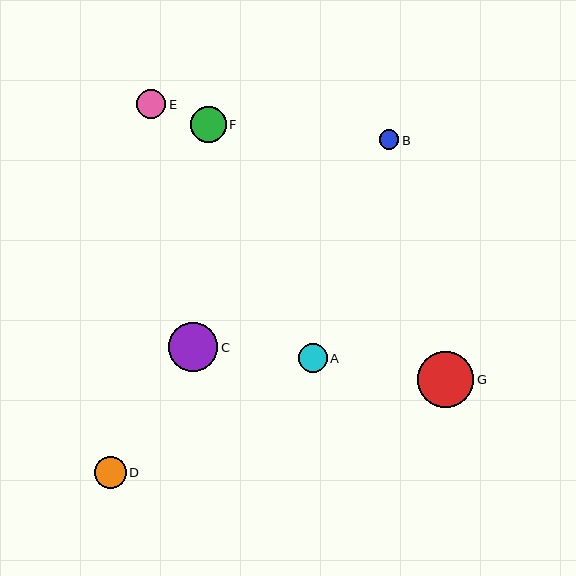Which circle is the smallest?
Circle B is the smallest with a size of approximately 19 pixels.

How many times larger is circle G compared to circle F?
Circle G is approximately 1.6 times the size of circle F.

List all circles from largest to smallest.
From largest to smallest: G, C, F, D, E, A, B.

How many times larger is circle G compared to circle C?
Circle G is approximately 1.1 times the size of circle C.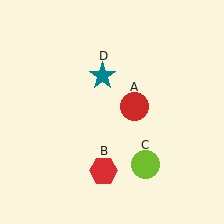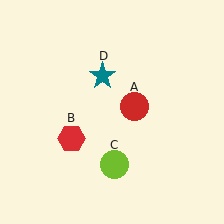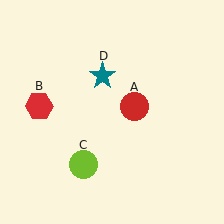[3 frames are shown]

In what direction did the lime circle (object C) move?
The lime circle (object C) moved left.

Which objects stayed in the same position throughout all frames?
Red circle (object A) and teal star (object D) remained stationary.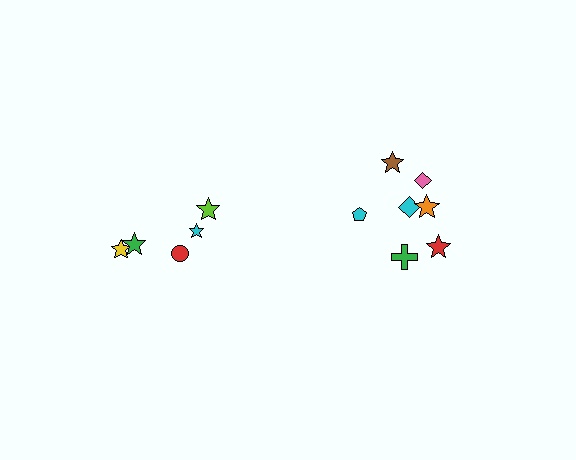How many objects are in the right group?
There are 7 objects.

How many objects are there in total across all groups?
There are 12 objects.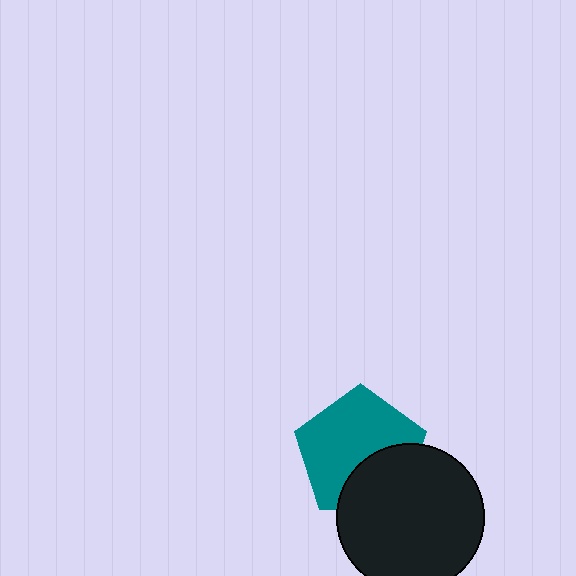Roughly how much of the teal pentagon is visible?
Most of it is visible (roughly 67%).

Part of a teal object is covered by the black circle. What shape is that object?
It is a pentagon.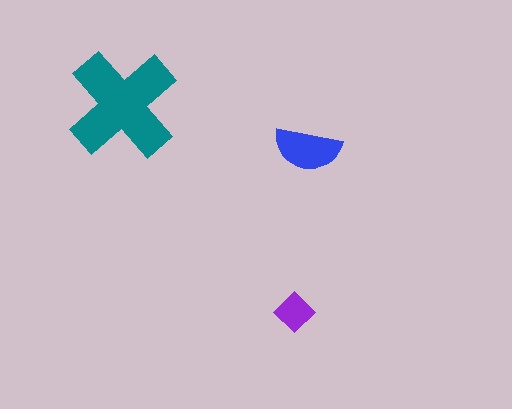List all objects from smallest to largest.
The purple diamond, the blue semicircle, the teal cross.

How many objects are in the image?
There are 3 objects in the image.